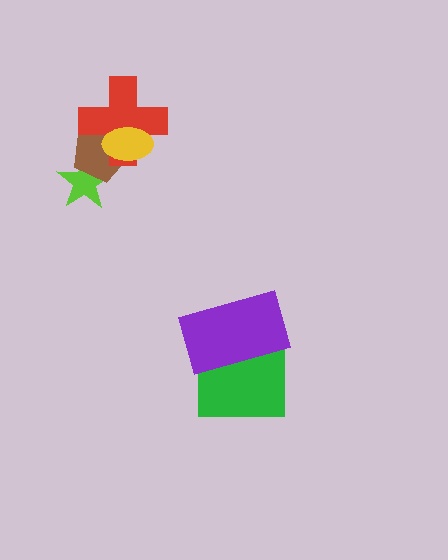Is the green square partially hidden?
Yes, it is partially covered by another shape.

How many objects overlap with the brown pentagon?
3 objects overlap with the brown pentagon.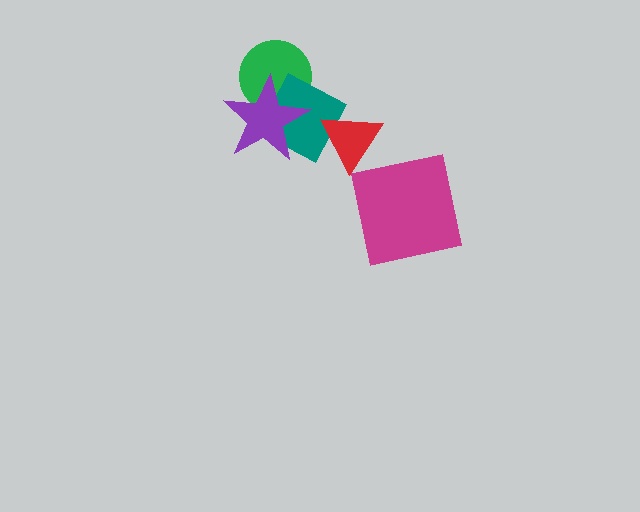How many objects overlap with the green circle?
2 objects overlap with the green circle.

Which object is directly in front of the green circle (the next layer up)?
The teal diamond is directly in front of the green circle.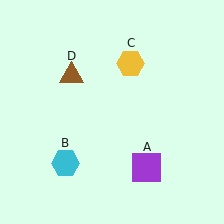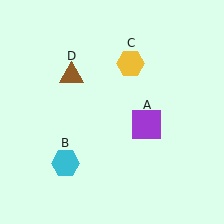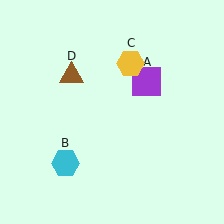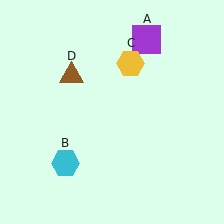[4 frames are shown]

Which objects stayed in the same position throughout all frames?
Cyan hexagon (object B) and yellow hexagon (object C) and brown triangle (object D) remained stationary.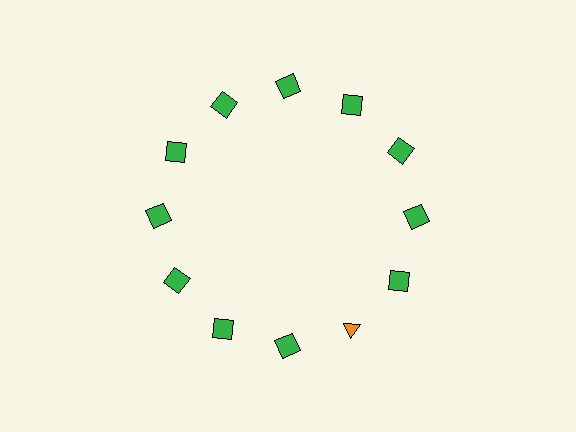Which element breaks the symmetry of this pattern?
The orange triangle at roughly the 5 o'clock position breaks the symmetry. All other shapes are green squares.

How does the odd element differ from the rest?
It differs in both color (orange instead of green) and shape (triangle instead of square).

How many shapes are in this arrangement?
There are 12 shapes arranged in a ring pattern.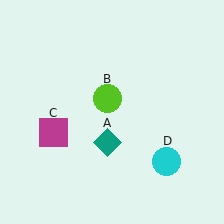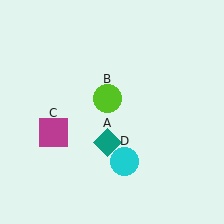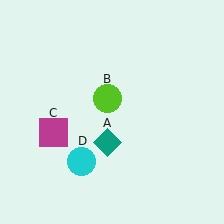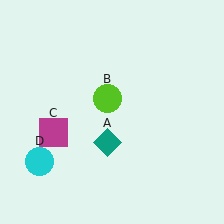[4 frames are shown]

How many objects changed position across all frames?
1 object changed position: cyan circle (object D).